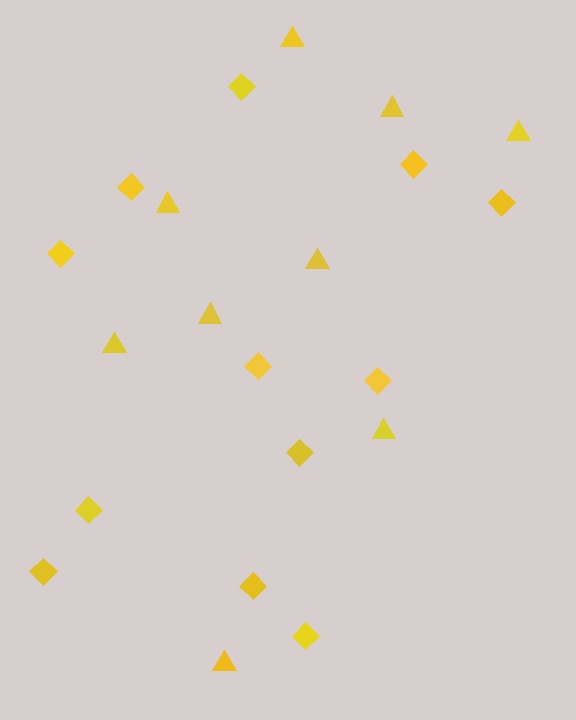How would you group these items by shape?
There are 2 groups: one group of triangles (9) and one group of diamonds (12).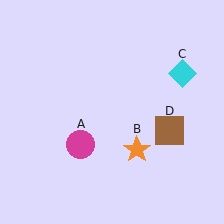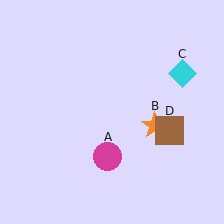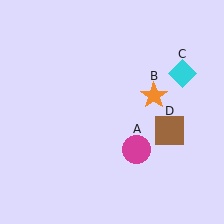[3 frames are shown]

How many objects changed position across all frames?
2 objects changed position: magenta circle (object A), orange star (object B).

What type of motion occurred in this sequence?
The magenta circle (object A), orange star (object B) rotated counterclockwise around the center of the scene.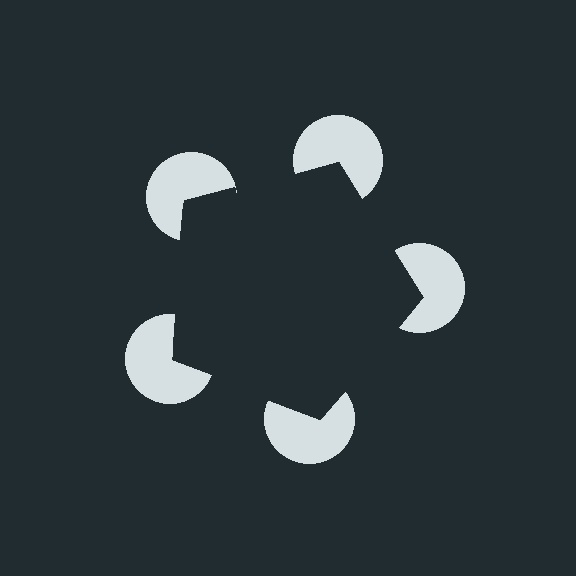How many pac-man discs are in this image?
There are 5 — one at each vertex of the illusory pentagon.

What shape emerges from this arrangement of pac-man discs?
An illusory pentagon — its edges are inferred from the aligned wedge cuts in the pac-man discs, not physically drawn.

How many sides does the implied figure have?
5 sides.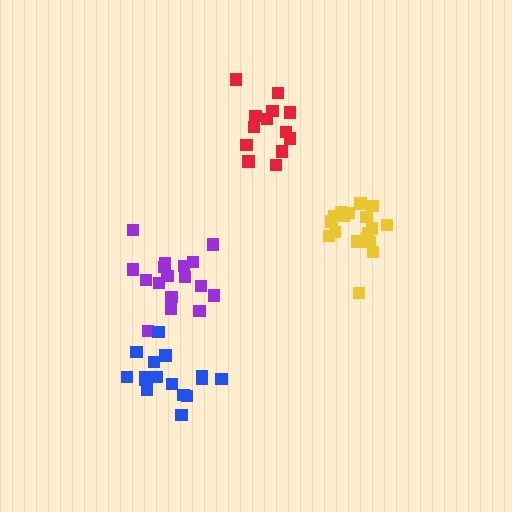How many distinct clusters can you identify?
There are 4 distinct clusters.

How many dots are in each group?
Group 1: 17 dots, Group 2: 13 dots, Group 3: 18 dots, Group 4: 16 dots (64 total).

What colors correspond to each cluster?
The clusters are colored: purple, red, yellow, blue.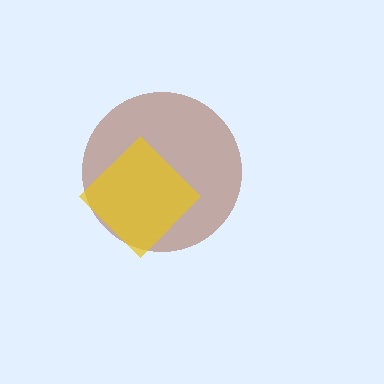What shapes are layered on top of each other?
The layered shapes are: a brown circle, a yellow diamond.